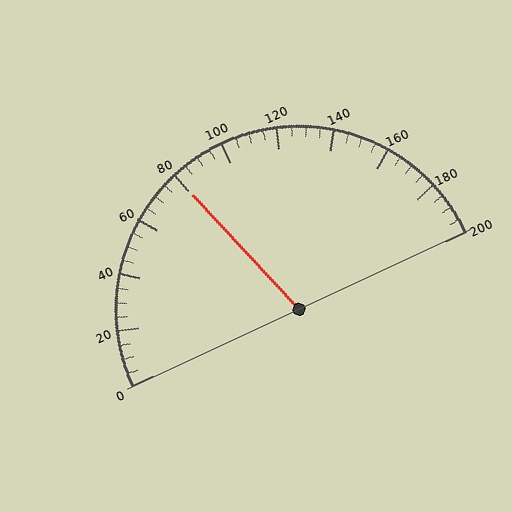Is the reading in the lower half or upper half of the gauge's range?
The reading is in the lower half of the range (0 to 200).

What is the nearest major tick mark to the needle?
The nearest major tick mark is 80.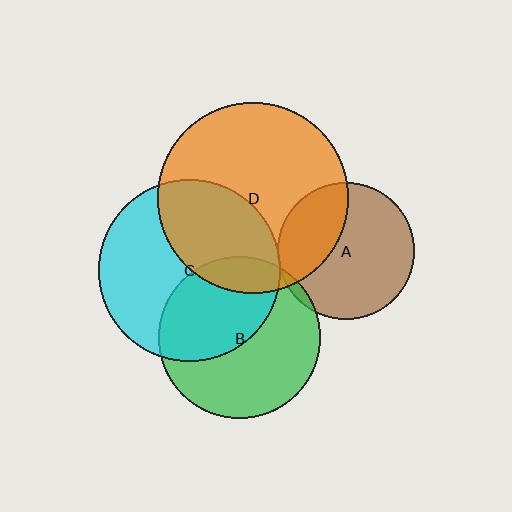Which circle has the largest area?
Circle D (orange).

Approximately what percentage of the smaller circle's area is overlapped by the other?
Approximately 40%.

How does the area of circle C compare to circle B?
Approximately 1.3 times.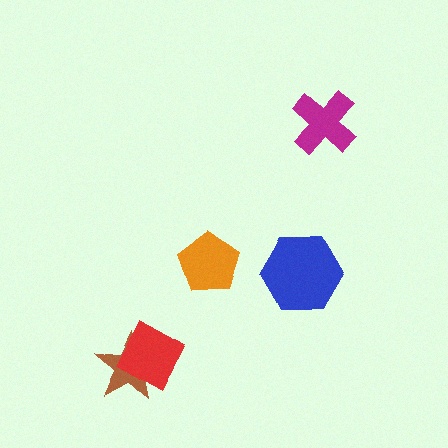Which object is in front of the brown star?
The red square is in front of the brown star.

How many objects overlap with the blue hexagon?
0 objects overlap with the blue hexagon.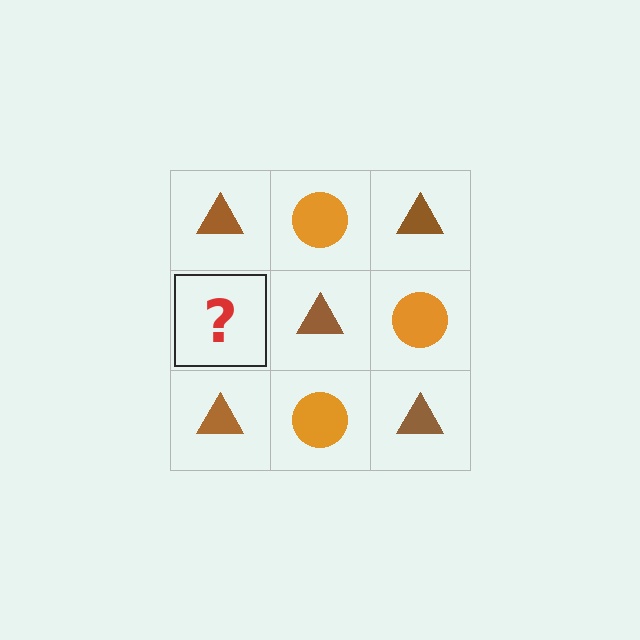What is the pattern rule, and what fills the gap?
The rule is that it alternates brown triangle and orange circle in a checkerboard pattern. The gap should be filled with an orange circle.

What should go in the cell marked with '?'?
The missing cell should contain an orange circle.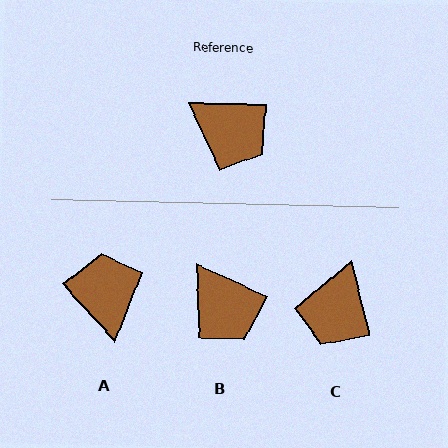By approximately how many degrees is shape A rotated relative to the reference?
Approximately 133 degrees counter-clockwise.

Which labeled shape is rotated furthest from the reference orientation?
A, about 133 degrees away.